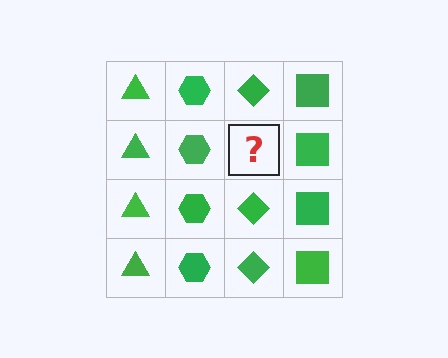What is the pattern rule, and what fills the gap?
The rule is that each column has a consistent shape. The gap should be filled with a green diamond.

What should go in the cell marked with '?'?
The missing cell should contain a green diamond.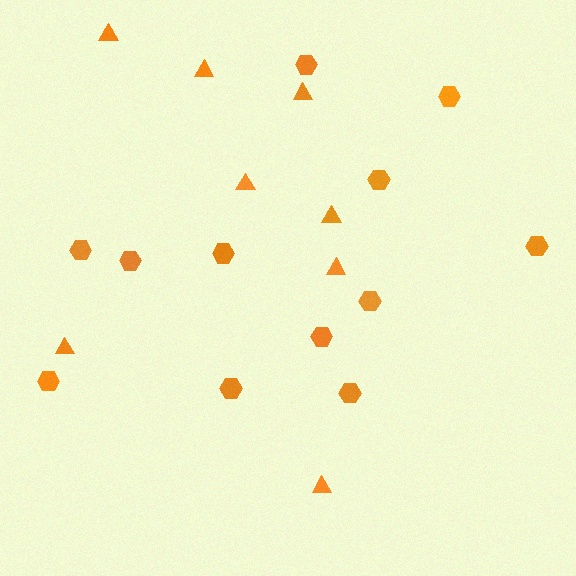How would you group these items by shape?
There are 2 groups: one group of hexagons (12) and one group of triangles (8).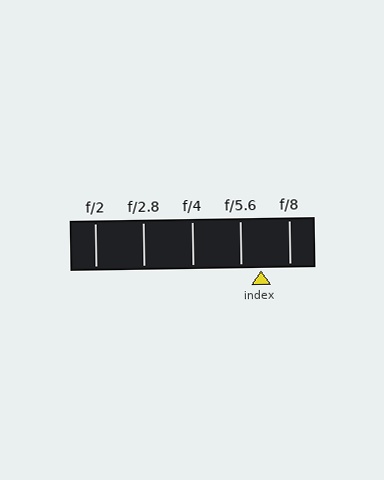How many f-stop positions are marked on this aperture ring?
There are 5 f-stop positions marked.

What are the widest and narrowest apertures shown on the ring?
The widest aperture shown is f/2 and the narrowest is f/8.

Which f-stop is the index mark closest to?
The index mark is closest to f/5.6.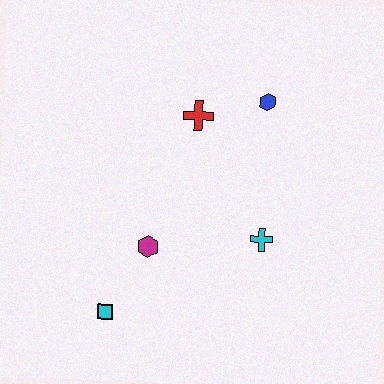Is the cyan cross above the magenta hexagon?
Yes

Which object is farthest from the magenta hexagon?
The blue hexagon is farthest from the magenta hexagon.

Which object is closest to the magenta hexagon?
The cyan square is closest to the magenta hexagon.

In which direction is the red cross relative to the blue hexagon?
The red cross is to the left of the blue hexagon.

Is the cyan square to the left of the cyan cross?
Yes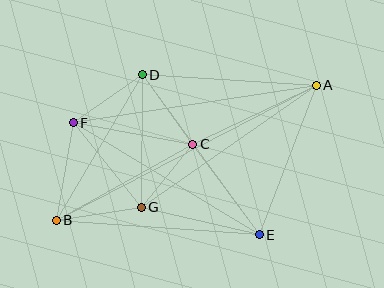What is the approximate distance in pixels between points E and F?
The distance between E and F is approximately 217 pixels.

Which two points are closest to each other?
Points C and G are closest to each other.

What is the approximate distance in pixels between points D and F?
The distance between D and F is approximately 84 pixels.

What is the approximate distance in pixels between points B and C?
The distance between B and C is approximately 156 pixels.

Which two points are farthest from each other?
Points A and B are farthest from each other.